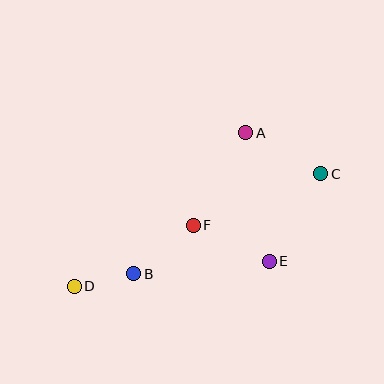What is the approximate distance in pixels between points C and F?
The distance between C and F is approximately 137 pixels.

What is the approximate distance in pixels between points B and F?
The distance between B and F is approximately 77 pixels.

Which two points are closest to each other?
Points B and D are closest to each other.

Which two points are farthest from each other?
Points C and D are farthest from each other.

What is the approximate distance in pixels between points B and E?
The distance between B and E is approximately 136 pixels.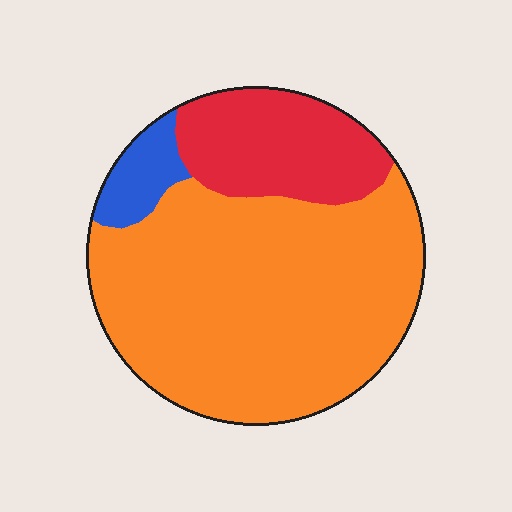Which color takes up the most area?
Orange, at roughly 70%.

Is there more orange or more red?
Orange.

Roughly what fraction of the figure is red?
Red covers about 20% of the figure.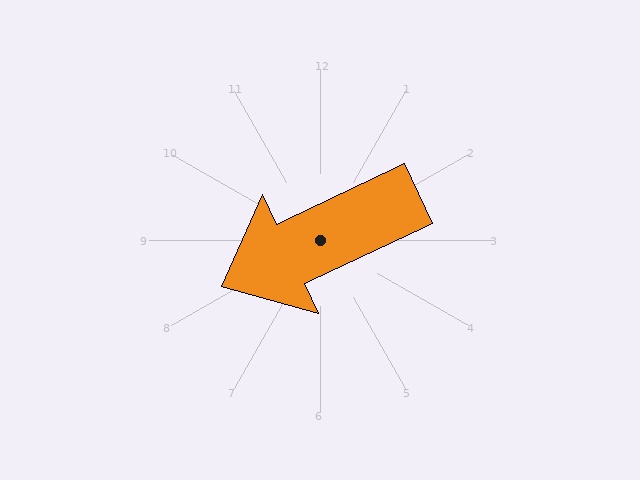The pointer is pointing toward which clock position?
Roughly 8 o'clock.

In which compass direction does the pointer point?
Southwest.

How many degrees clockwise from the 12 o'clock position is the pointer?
Approximately 245 degrees.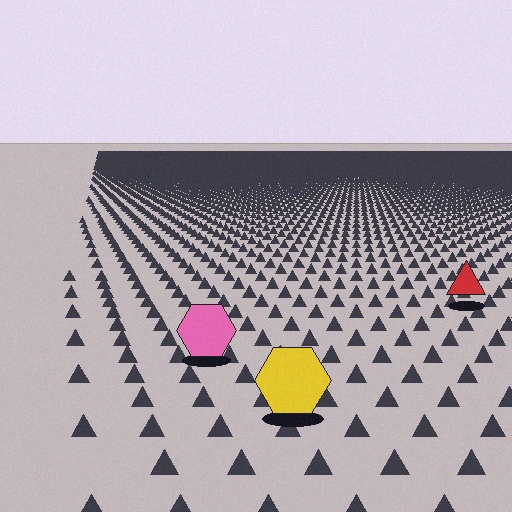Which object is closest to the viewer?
The yellow hexagon is closest. The texture marks near it are larger and more spread out.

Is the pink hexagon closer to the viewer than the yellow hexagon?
No. The yellow hexagon is closer — you can tell from the texture gradient: the ground texture is coarser near it.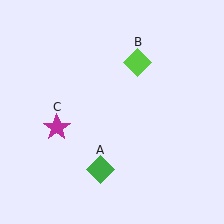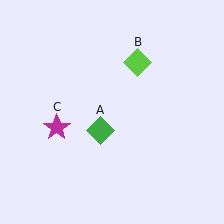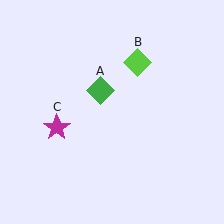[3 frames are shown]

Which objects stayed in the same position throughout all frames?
Lime diamond (object B) and magenta star (object C) remained stationary.